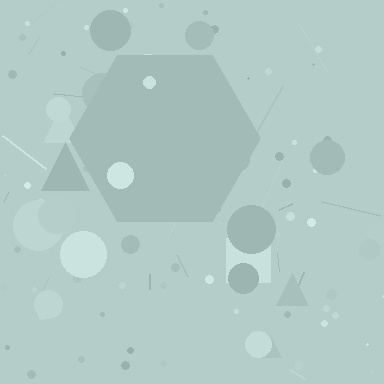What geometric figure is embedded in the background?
A hexagon is embedded in the background.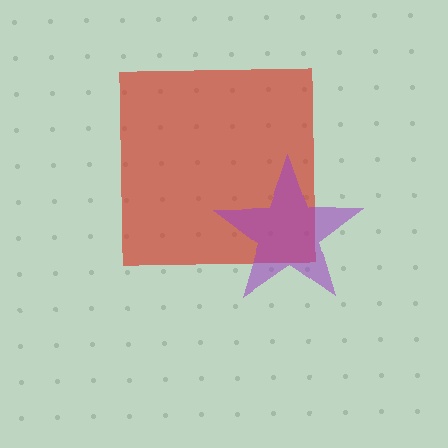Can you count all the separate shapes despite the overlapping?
Yes, there are 2 separate shapes.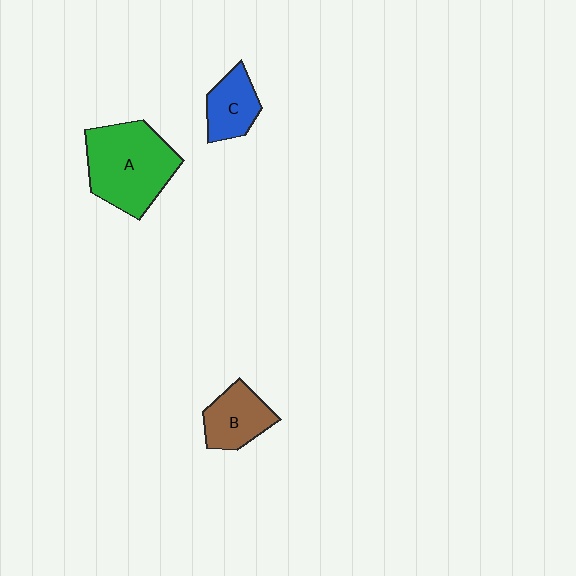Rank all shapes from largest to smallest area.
From largest to smallest: A (green), B (brown), C (blue).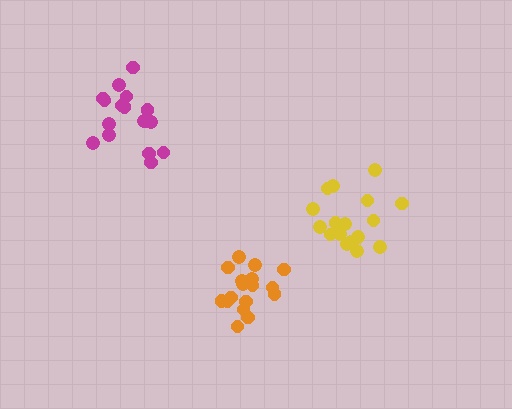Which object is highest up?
The magenta cluster is topmost.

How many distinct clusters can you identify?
There are 3 distinct clusters.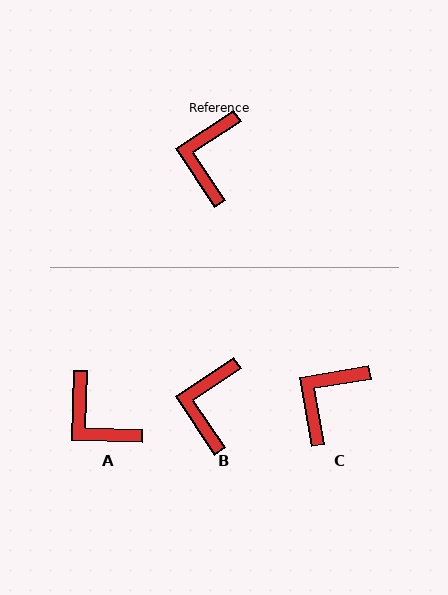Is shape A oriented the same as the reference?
No, it is off by about 55 degrees.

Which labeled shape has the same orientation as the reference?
B.